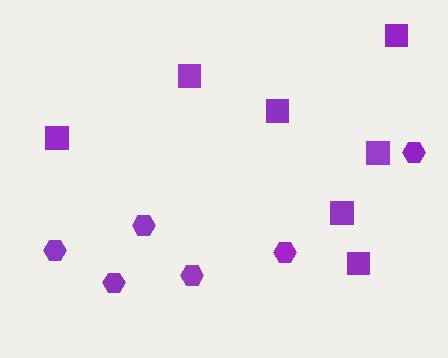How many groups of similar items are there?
There are 2 groups: one group of hexagons (6) and one group of squares (7).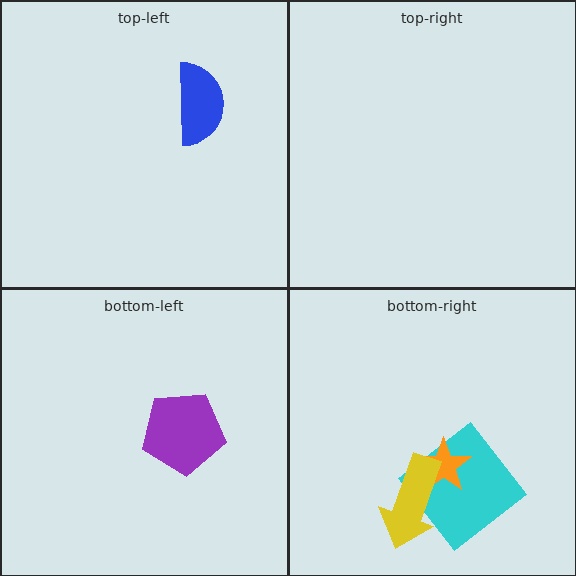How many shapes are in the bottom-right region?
3.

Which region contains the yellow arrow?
The bottom-right region.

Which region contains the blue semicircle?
The top-left region.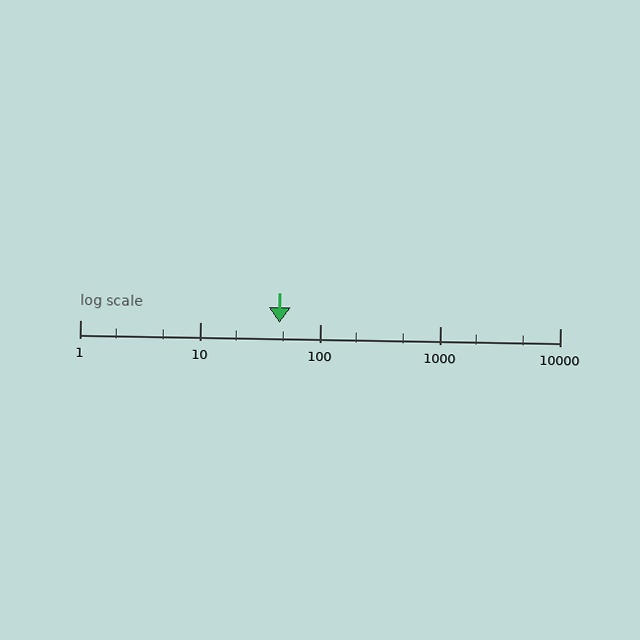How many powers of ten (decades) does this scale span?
The scale spans 4 decades, from 1 to 10000.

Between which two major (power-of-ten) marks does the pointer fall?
The pointer is between 10 and 100.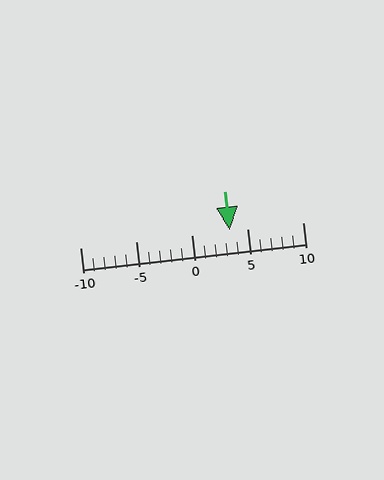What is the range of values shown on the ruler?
The ruler shows values from -10 to 10.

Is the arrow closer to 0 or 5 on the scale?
The arrow is closer to 5.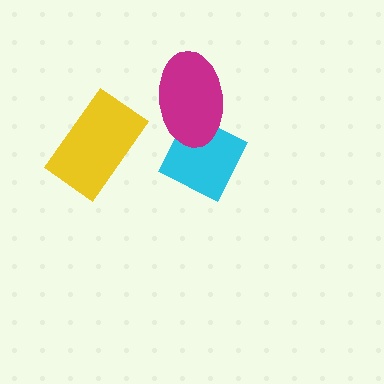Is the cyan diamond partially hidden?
Yes, it is partially covered by another shape.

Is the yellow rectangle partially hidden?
No, no other shape covers it.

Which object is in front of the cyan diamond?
The magenta ellipse is in front of the cyan diamond.